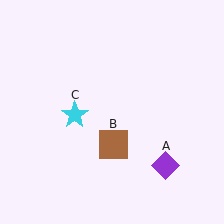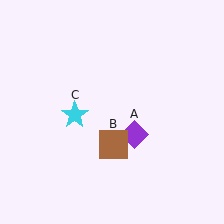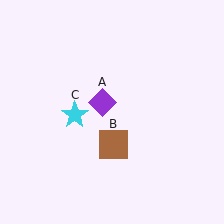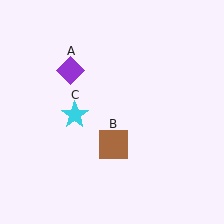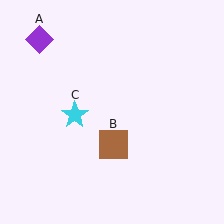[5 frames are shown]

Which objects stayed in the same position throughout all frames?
Brown square (object B) and cyan star (object C) remained stationary.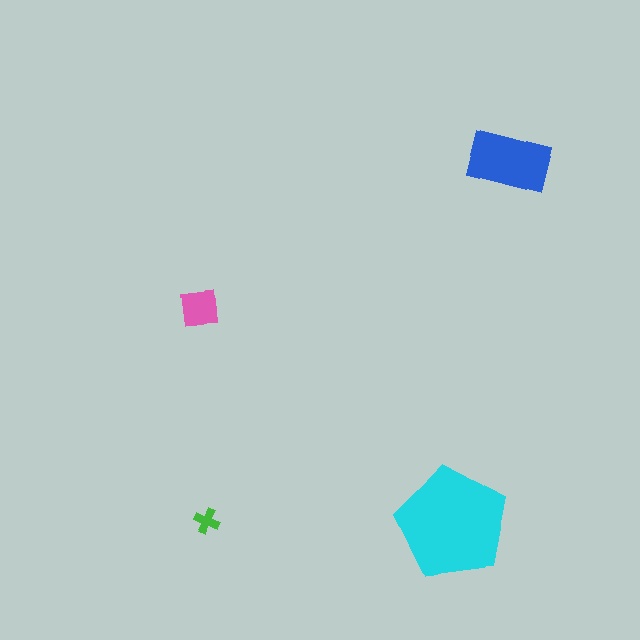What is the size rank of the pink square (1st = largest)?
3rd.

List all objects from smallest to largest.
The green cross, the pink square, the blue rectangle, the cyan pentagon.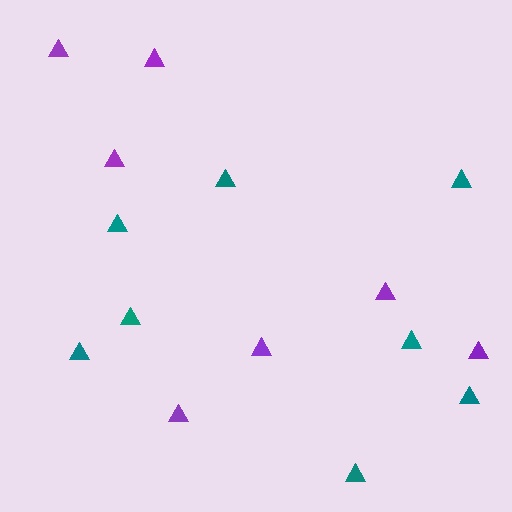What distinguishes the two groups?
There are 2 groups: one group of purple triangles (7) and one group of teal triangles (8).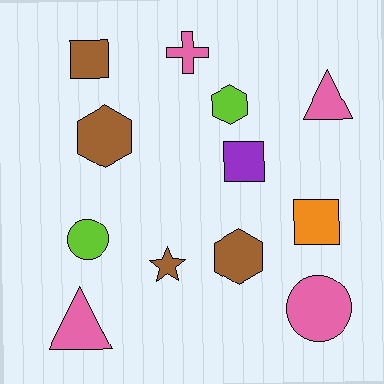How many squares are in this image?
There are 3 squares.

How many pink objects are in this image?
There are 4 pink objects.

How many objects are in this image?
There are 12 objects.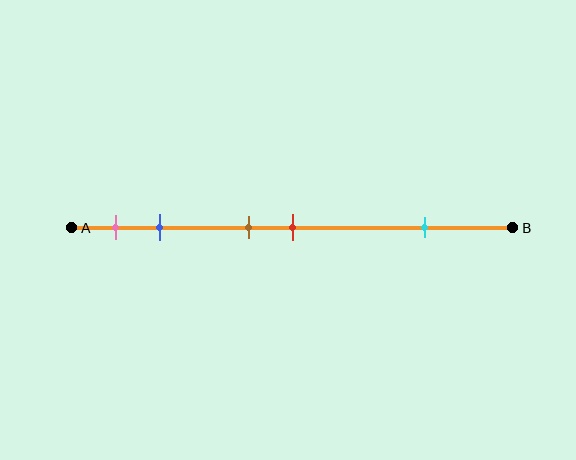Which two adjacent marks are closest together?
The brown and red marks are the closest adjacent pair.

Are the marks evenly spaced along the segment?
No, the marks are not evenly spaced.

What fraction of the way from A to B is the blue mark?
The blue mark is approximately 20% (0.2) of the way from A to B.